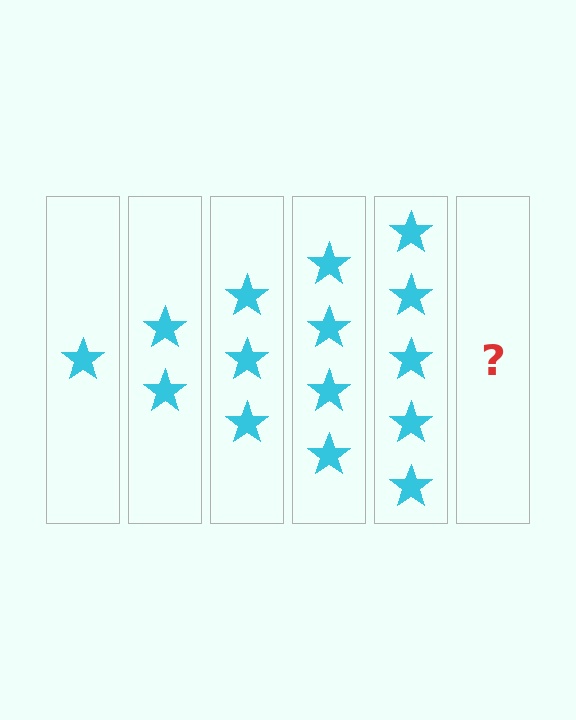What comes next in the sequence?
The next element should be 6 stars.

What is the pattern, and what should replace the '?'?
The pattern is that each step adds one more star. The '?' should be 6 stars.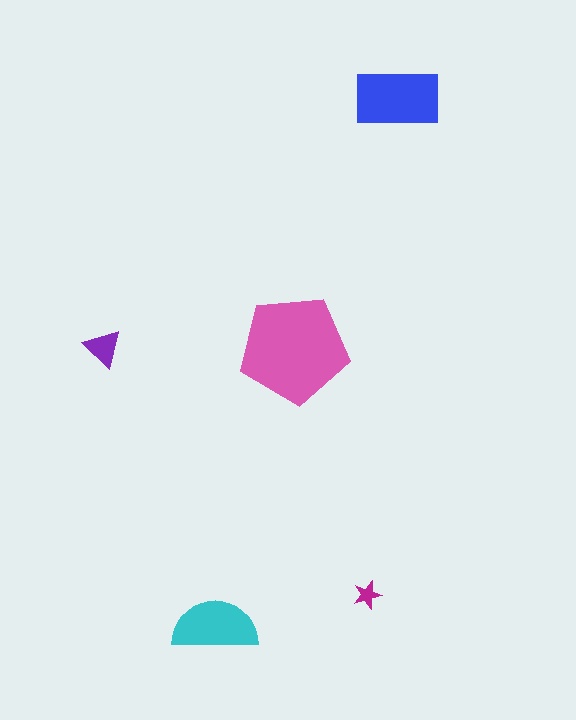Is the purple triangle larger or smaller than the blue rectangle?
Smaller.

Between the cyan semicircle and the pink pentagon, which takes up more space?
The pink pentagon.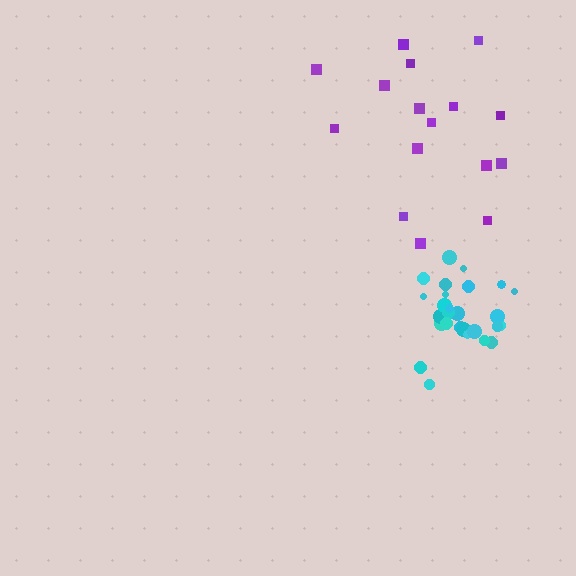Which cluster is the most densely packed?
Cyan.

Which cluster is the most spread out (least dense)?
Purple.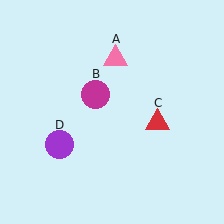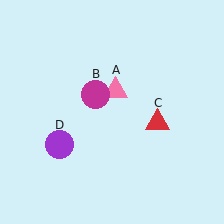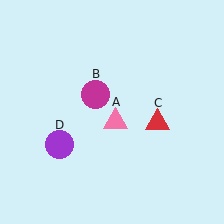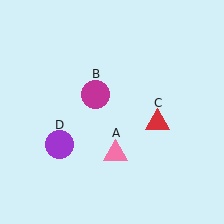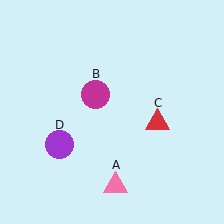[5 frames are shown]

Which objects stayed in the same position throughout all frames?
Magenta circle (object B) and red triangle (object C) and purple circle (object D) remained stationary.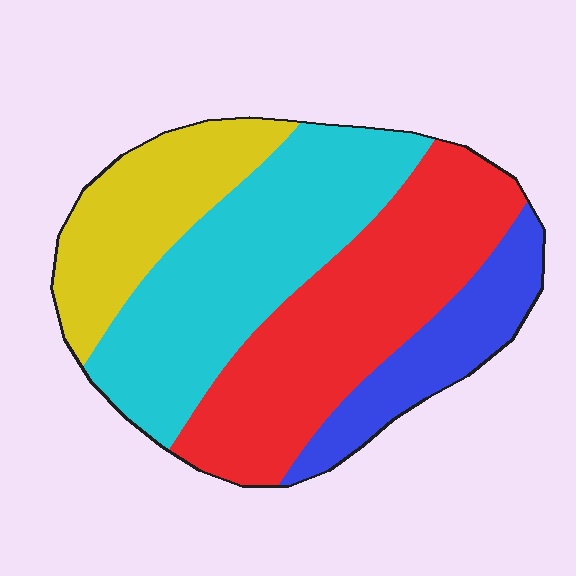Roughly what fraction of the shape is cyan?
Cyan covers 33% of the shape.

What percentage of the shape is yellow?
Yellow covers 19% of the shape.